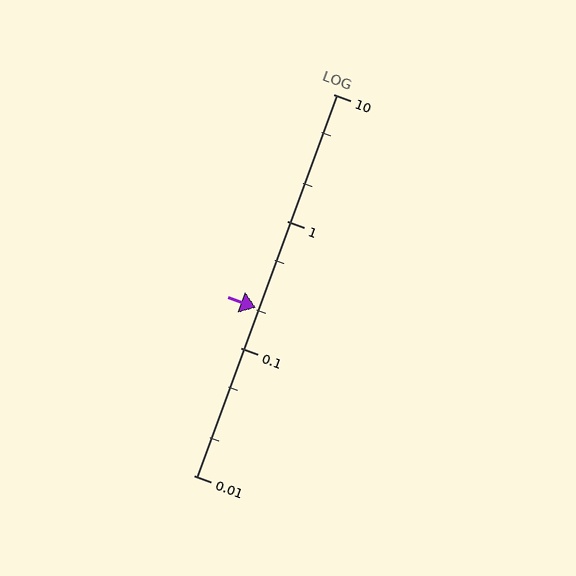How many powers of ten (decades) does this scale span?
The scale spans 3 decades, from 0.01 to 10.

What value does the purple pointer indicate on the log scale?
The pointer indicates approximately 0.21.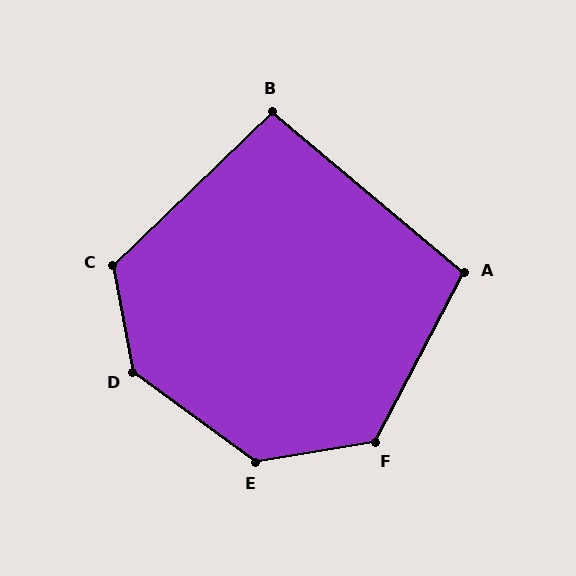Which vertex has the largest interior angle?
D, at approximately 137 degrees.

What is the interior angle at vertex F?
Approximately 127 degrees (obtuse).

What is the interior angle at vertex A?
Approximately 102 degrees (obtuse).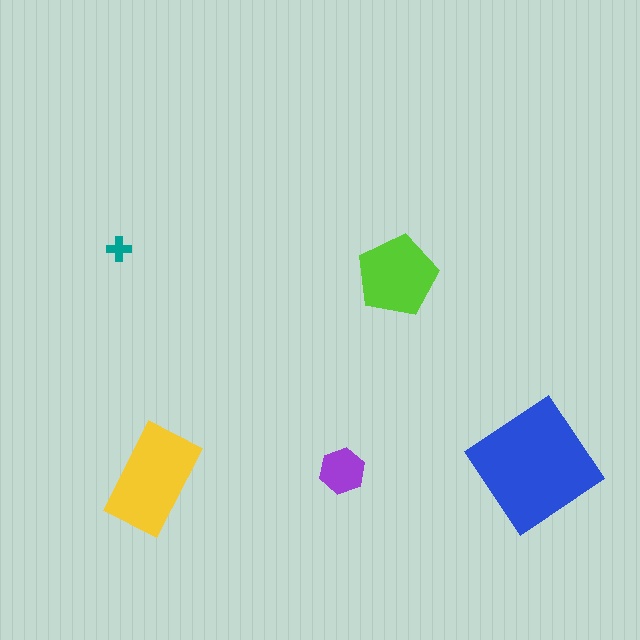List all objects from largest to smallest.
The blue diamond, the yellow rectangle, the lime pentagon, the purple hexagon, the teal cross.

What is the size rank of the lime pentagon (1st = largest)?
3rd.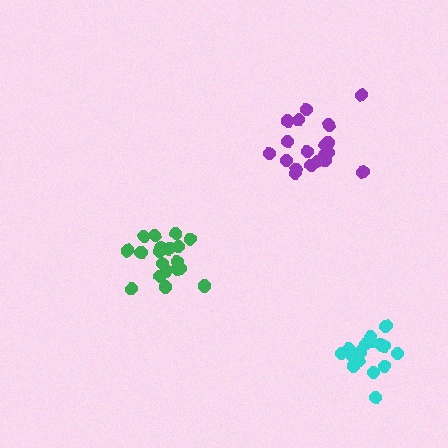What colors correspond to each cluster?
The clusters are colored: green, purple, cyan.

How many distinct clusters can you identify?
There are 3 distinct clusters.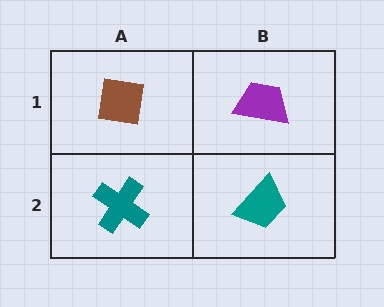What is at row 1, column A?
A brown square.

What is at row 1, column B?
A purple trapezoid.